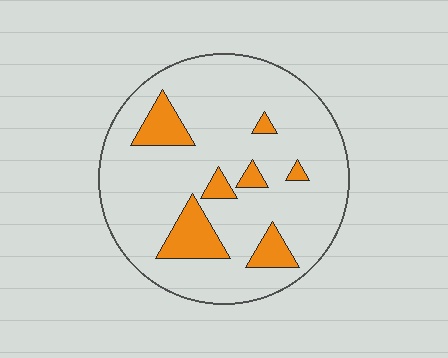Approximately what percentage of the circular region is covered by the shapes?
Approximately 15%.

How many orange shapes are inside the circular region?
7.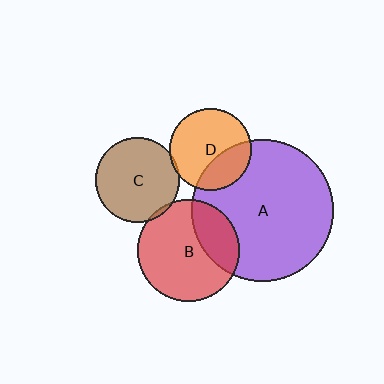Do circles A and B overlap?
Yes.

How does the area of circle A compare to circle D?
Approximately 3.0 times.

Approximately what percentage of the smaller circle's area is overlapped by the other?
Approximately 30%.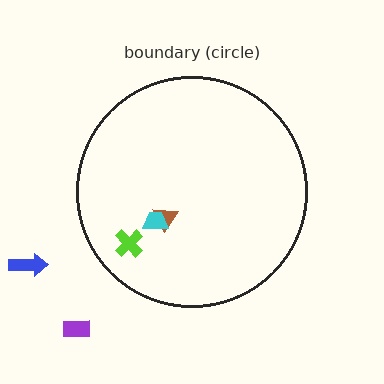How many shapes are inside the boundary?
3 inside, 2 outside.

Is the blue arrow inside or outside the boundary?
Outside.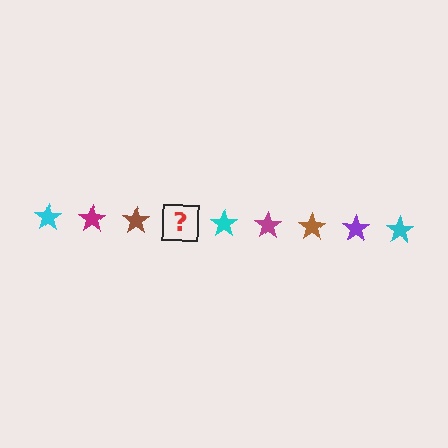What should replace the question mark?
The question mark should be replaced with a purple star.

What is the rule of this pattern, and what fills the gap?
The rule is that the pattern cycles through cyan, magenta, brown, purple stars. The gap should be filled with a purple star.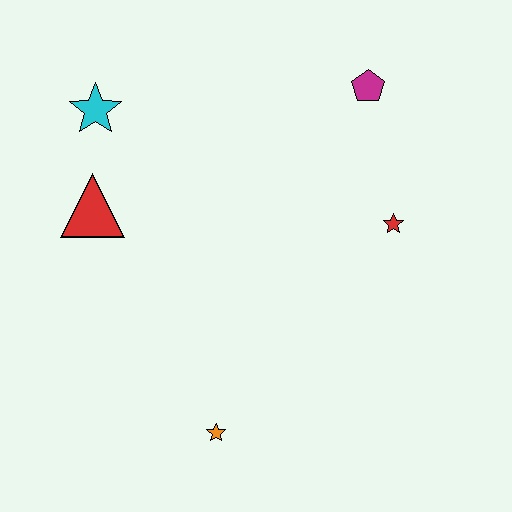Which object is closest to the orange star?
The red triangle is closest to the orange star.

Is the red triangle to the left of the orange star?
Yes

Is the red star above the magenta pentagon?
No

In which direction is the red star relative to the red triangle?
The red star is to the right of the red triangle.